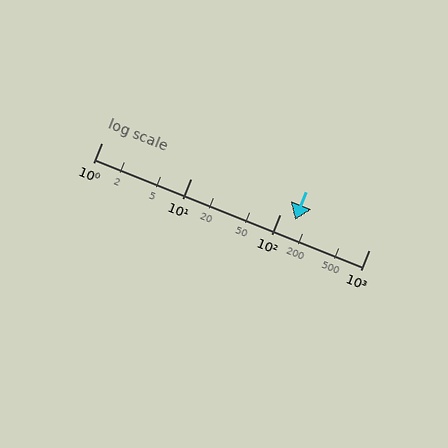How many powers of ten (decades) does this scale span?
The scale spans 3 decades, from 1 to 1000.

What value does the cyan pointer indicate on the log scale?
The pointer indicates approximately 150.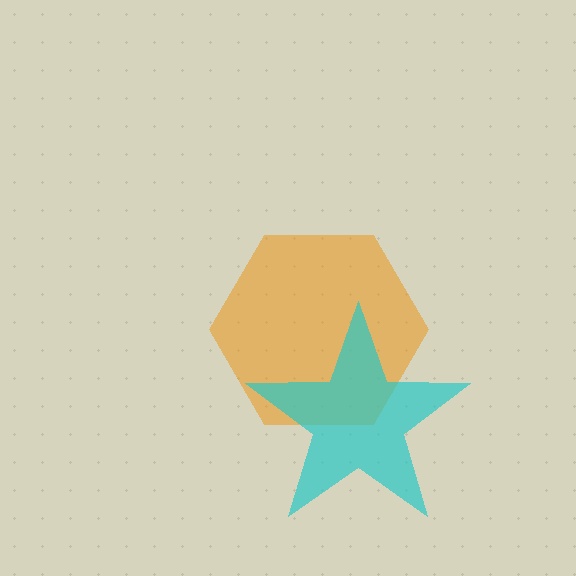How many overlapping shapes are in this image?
There are 2 overlapping shapes in the image.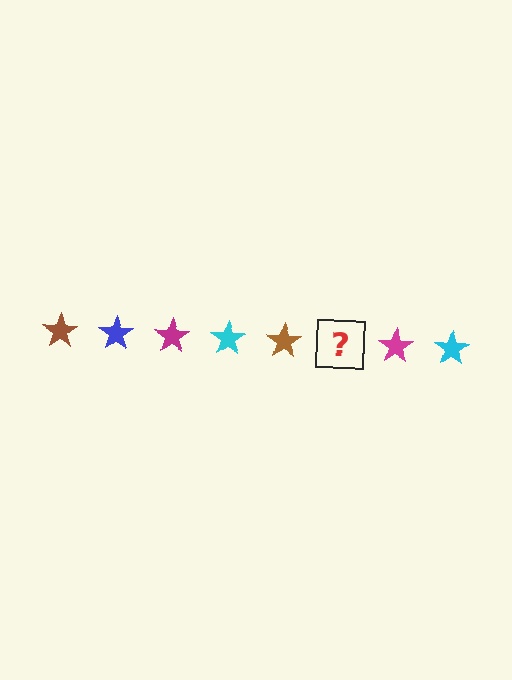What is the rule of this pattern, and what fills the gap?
The rule is that the pattern cycles through brown, blue, magenta, cyan stars. The gap should be filled with a blue star.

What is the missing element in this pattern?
The missing element is a blue star.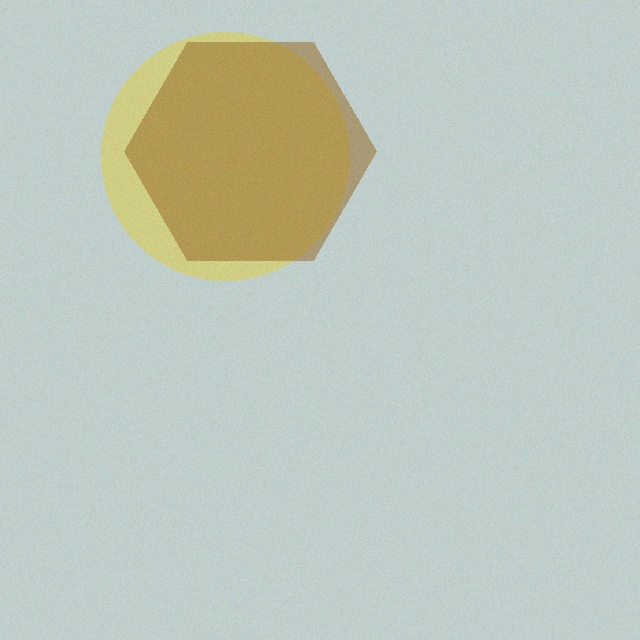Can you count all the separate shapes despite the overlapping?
Yes, there are 2 separate shapes.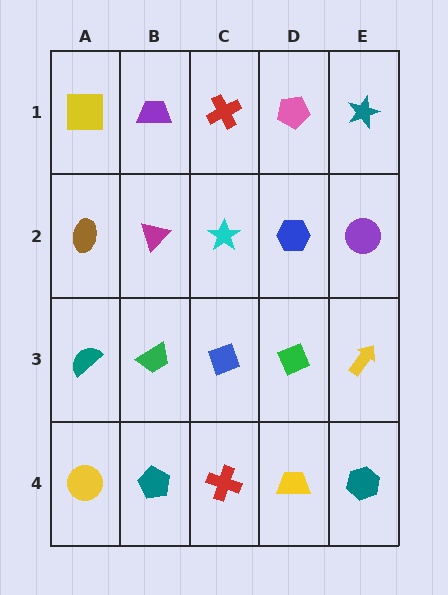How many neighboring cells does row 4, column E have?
2.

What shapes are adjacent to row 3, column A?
A brown ellipse (row 2, column A), a yellow circle (row 4, column A), a green trapezoid (row 3, column B).